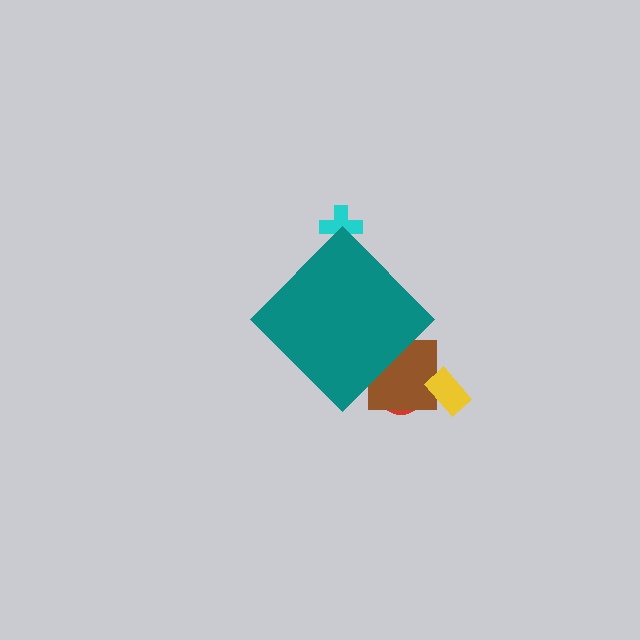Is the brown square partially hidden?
Yes, the brown square is partially hidden behind the teal diamond.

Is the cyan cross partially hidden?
Yes, the cyan cross is partially hidden behind the teal diamond.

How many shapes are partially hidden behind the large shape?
3 shapes are partially hidden.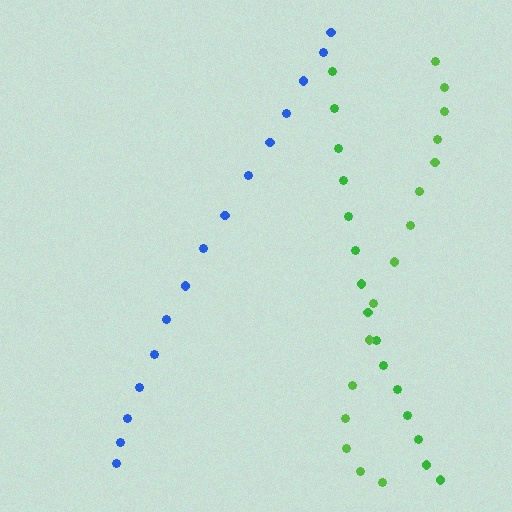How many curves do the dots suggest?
There are 3 distinct paths.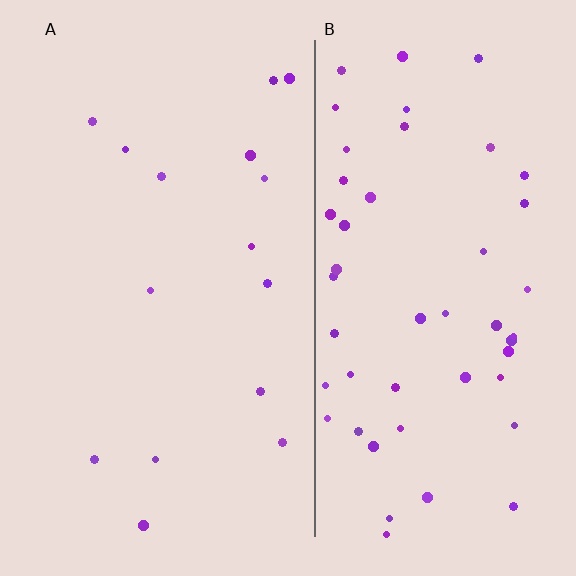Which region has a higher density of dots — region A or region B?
B (the right).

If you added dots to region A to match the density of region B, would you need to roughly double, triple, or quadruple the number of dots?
Approximately triple.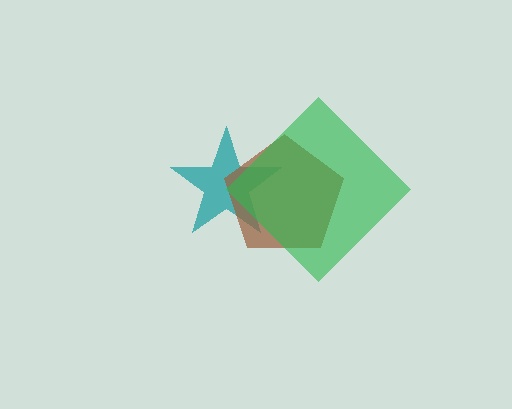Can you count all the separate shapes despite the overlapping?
Yes, there are 3 separate shapes.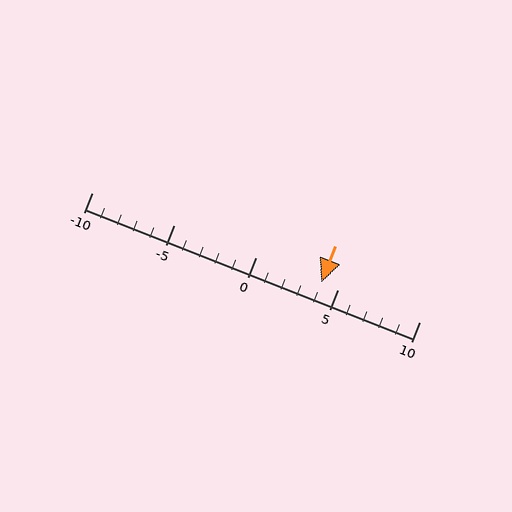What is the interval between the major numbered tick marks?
The major tick marks are spaced 5 units apart.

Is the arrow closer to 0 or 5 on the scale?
The arrow is closer to 5.